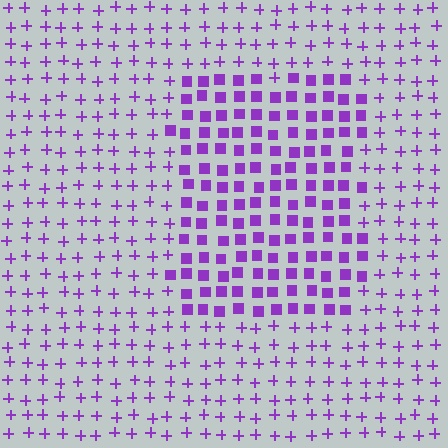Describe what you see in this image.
The image is filled with small purple elements arranged in a uniform grid. A rectangle-shaped region contains squares, while the surrounding area contains plus signs. The boundary is defined purely by the change in element shape.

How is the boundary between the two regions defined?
The boundary is defined by a change in element shape: squares inside vs. plus signs outside. All elements share the same color and spacing.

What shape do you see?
I see a rectangle.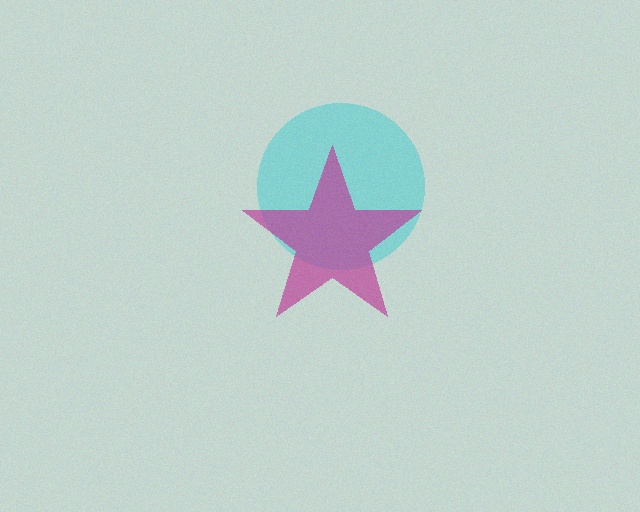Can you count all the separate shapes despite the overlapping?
Yes, there are 2 separate shapes.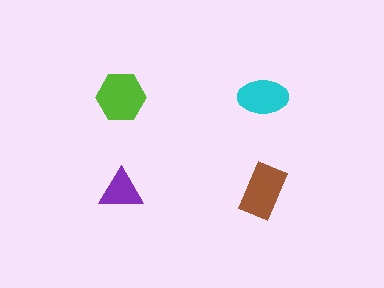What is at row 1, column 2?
A cyan ellipse.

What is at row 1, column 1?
A lime hexagon.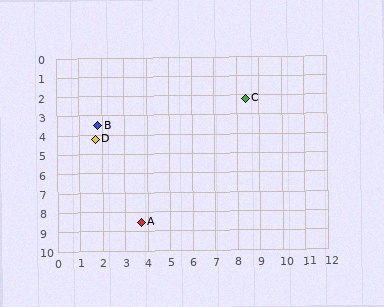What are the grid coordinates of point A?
Point A is at approximately (3.7, 8.5).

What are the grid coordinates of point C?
Point C is at approximately (8.4, 2.2).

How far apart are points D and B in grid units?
Points D and B are about 0.7 grid units apart.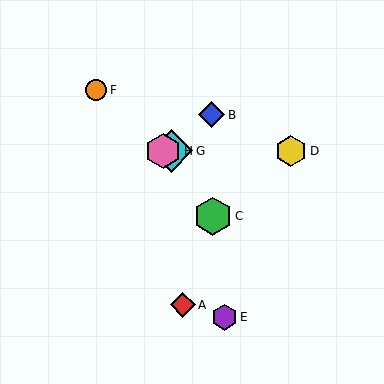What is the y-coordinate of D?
Object D is at y≈151.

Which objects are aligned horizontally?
Objects D, G, H are aligned horizontally.